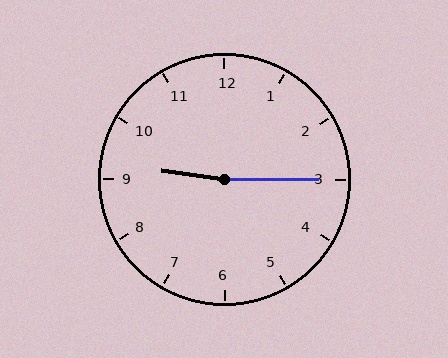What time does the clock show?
9:15.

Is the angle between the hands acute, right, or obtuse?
It is obtuse.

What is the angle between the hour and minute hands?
Approximately 172 degrees.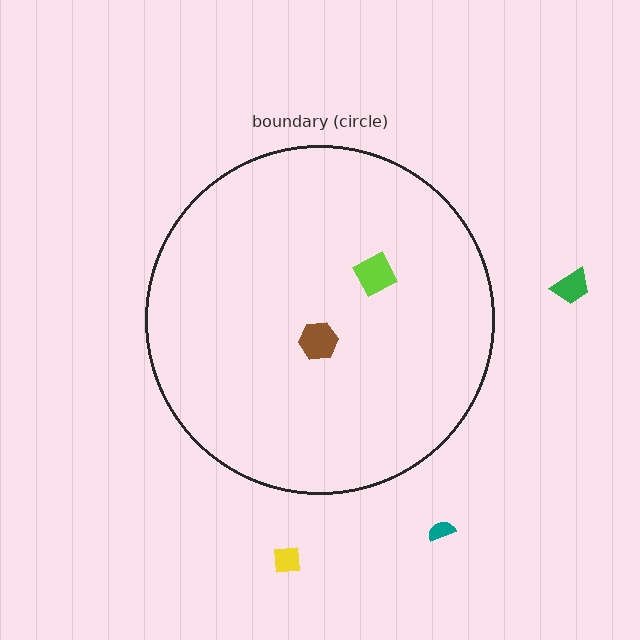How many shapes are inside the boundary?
2 inside, 3 outside.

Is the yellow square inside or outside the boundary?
Outside.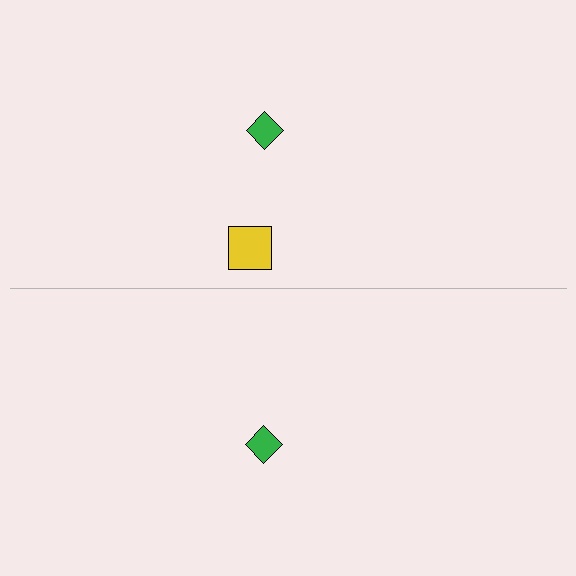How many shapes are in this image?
There are 3 shapes in this image.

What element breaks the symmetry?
A yellow square is missing from the bottom side.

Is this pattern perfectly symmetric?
No, the pattern is not perfectly symmetric. A yellow square is missing from the bottom side.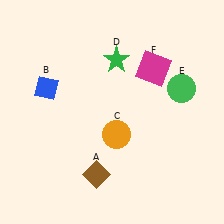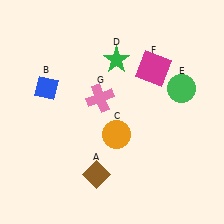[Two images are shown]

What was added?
A pink cross (G) was added in Image 2.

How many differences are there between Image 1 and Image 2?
There is 1 difference between the two images.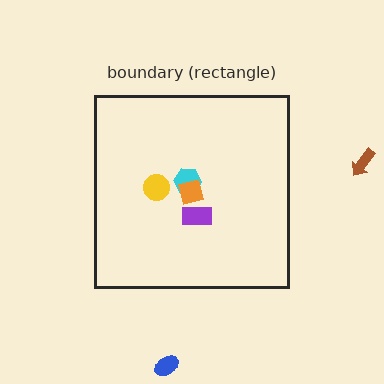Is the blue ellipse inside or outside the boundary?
Outside.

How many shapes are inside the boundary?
4 inside, 2 outside.